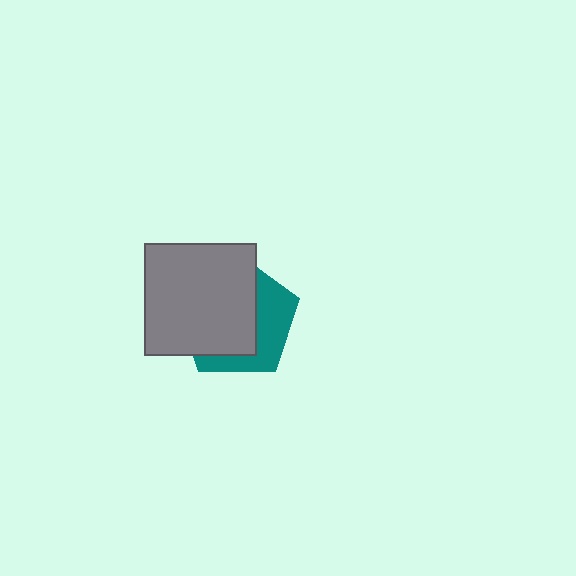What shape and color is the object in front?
The object in front is a gray square.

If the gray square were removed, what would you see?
You would see the complete teal pentagon.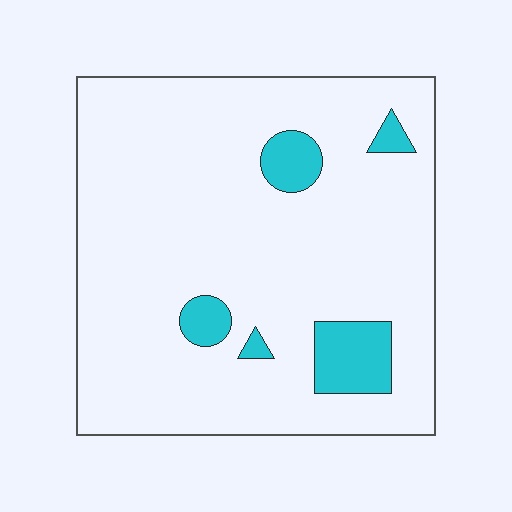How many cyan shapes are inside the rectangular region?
5.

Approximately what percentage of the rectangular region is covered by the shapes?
Approximately 10%.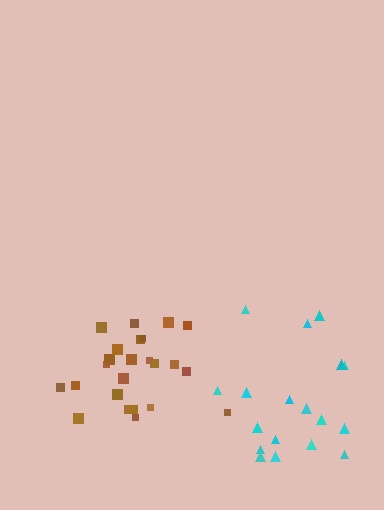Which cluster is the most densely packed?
Brown.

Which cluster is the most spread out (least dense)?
Cyan.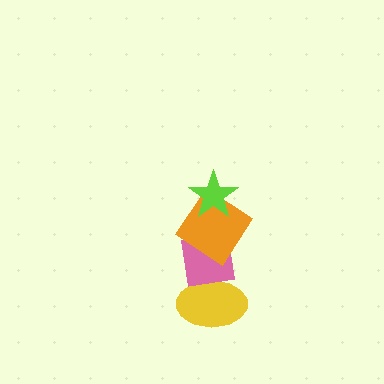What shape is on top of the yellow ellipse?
The pink square is on top of the yellow ellipse.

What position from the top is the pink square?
The pink square is 3rd from the top.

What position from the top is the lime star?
The lime star is 1st from the top.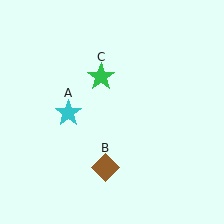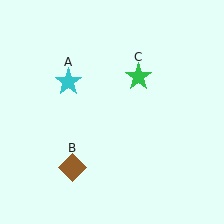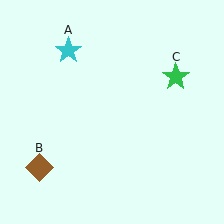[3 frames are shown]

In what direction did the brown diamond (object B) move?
The brown diamond (object B) moved left.